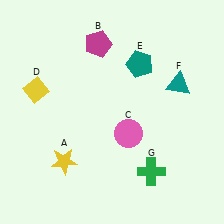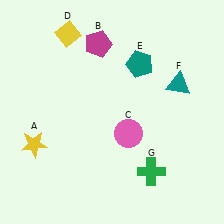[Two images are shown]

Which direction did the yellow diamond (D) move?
The yellow diamond (D) moved up.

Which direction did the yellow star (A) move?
The yellow star (A) moved left.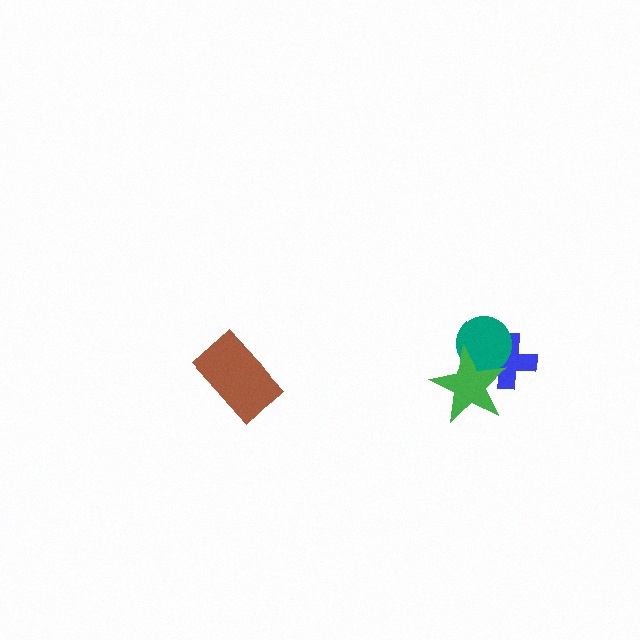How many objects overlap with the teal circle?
2 objects overlap with the teal circle.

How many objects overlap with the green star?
2 objects overlap with the green star.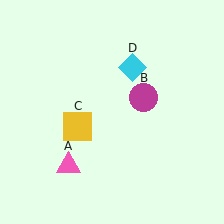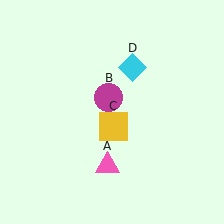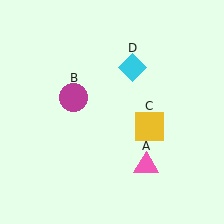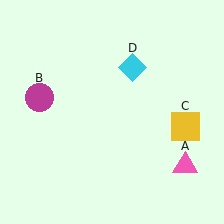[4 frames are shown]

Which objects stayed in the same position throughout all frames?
Cyan diamond (object D) remained stationary.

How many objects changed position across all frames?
3 objects changed position: pink triangle (object A), magenta circle (object B), yellow square (object C).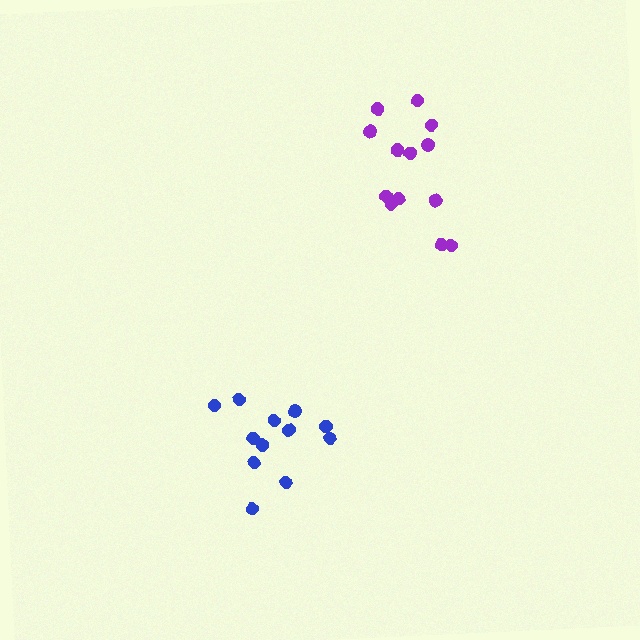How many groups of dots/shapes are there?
There are 2 groups.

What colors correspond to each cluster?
The clusters are colored: purple, blue.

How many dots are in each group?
Group 1: 13 dots, Group 2: 12 dots (25 total).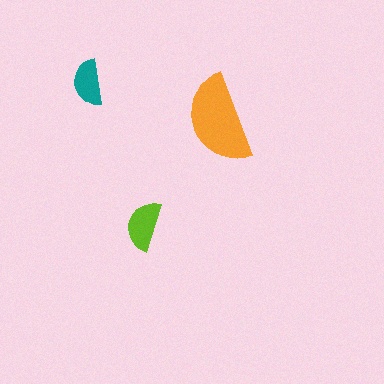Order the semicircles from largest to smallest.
the orange one, the lime one, the teal one.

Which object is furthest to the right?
The orange semicircle is rightmost.